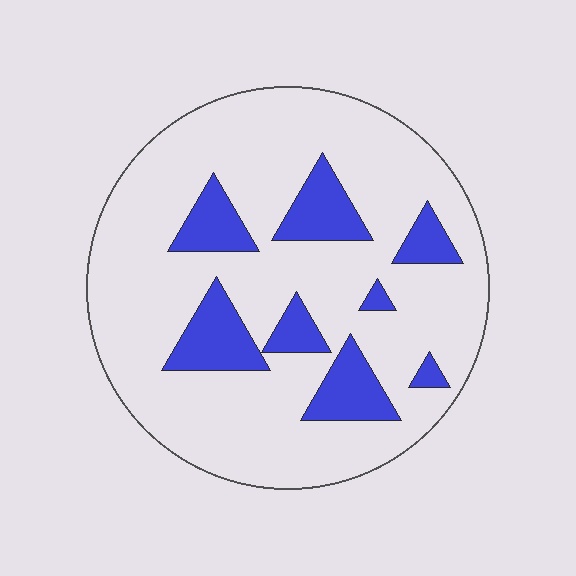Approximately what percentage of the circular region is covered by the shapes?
Approximately 20%.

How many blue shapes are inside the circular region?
8.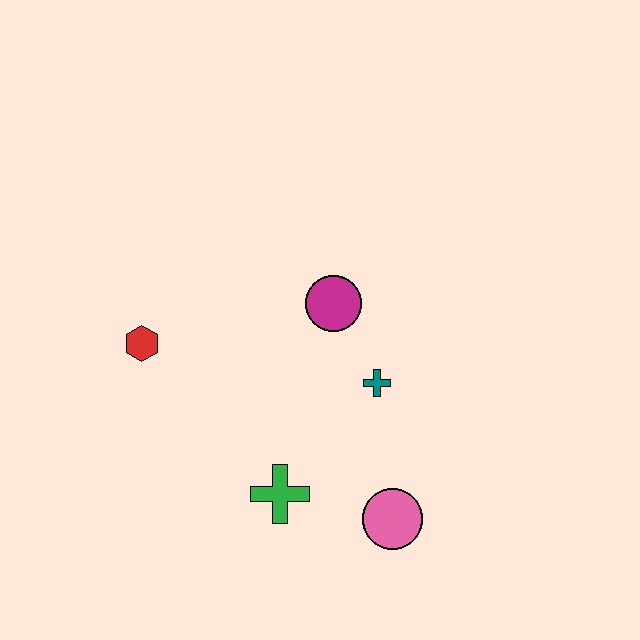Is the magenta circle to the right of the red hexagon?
Yes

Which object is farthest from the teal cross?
The red hexagon is farthest from the teal cross.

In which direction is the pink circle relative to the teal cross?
The pink circle is below the teal cross.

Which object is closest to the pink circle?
The green cross is closest to the pink circle.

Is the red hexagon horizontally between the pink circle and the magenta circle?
No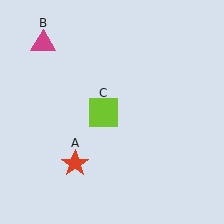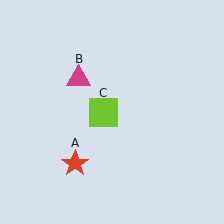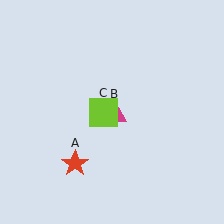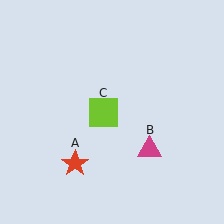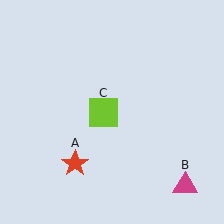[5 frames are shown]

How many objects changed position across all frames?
1 object changed position: magenta triangle (object B).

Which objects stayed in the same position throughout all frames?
Red star (object A) and lime square (object C) remained stationary.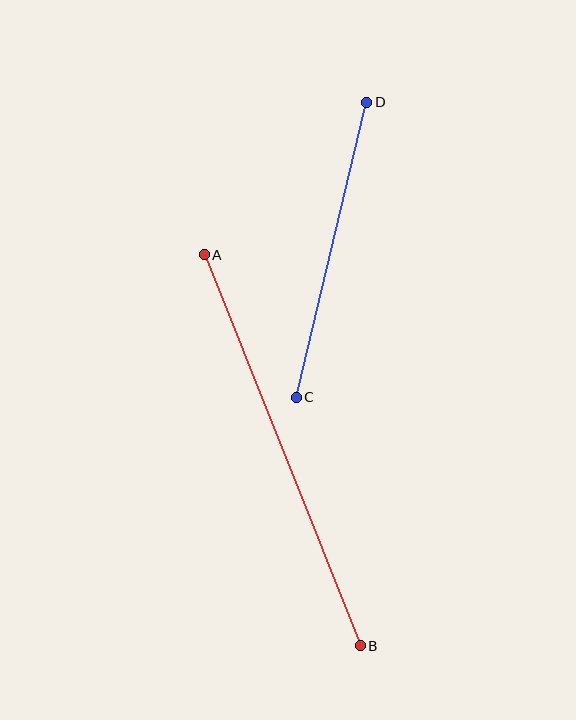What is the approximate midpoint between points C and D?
The midpoint is at approximately (332, 250) pixels.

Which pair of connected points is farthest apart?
Points A and B are farthest apart.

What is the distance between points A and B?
The distance is approximately 421 pixels.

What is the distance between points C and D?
The distance is approximately 304 pixels.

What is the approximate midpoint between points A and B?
The midpoint is at approximately (282, 450) pixels.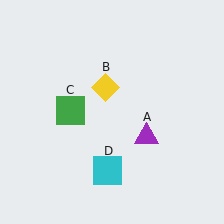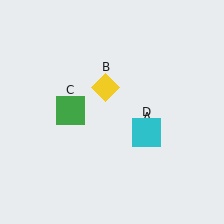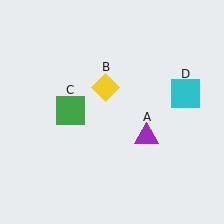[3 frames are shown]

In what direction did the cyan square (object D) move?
The cyan square (object D) moved up and to the right.